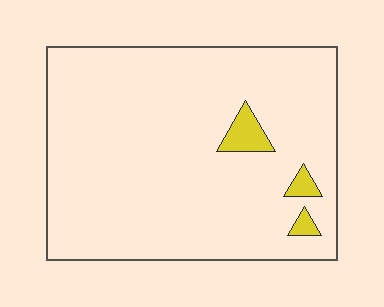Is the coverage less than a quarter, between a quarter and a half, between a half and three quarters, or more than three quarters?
Less than a quarter.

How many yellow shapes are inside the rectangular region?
3.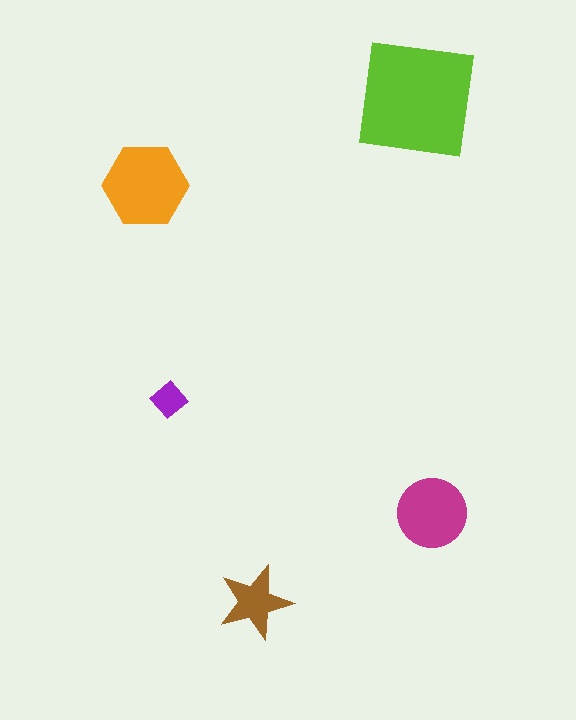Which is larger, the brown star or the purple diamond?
The brown star.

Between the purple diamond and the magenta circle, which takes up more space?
The magenta circle.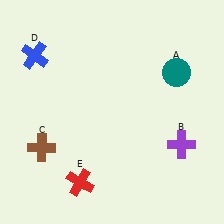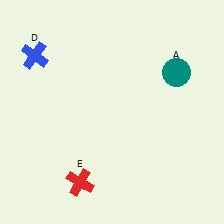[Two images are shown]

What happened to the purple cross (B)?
The purple cross (B) was removed in Image 2. It was in the bottom-right area of Image 1.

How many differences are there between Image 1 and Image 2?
There are 2 differences between the two images.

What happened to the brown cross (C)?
The brown cross (C) was removed in Image 2. It was in the bottom-left area of Image 1.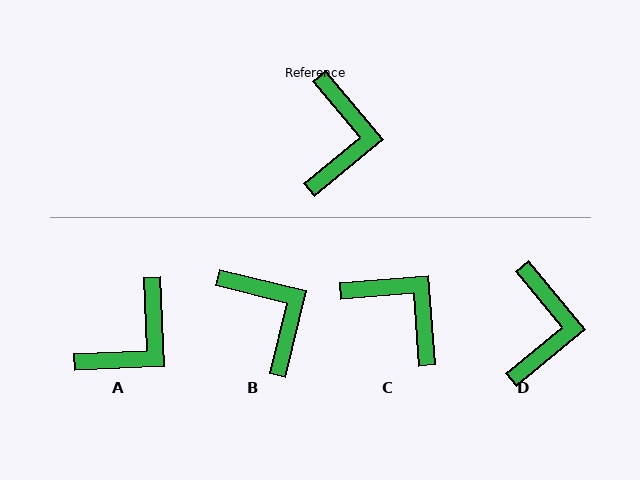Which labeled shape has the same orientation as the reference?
D.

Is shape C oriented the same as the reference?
No, it is off by about 55 degrees.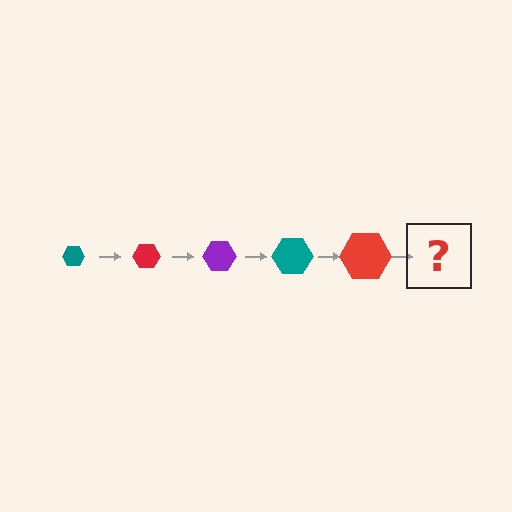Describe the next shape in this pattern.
It should be a purple hexagon, larger than the previous one.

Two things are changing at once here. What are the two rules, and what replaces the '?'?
The two rules are that the hexagon grows larger each step and the color cycles through teal, red, and purple. The '?' should be a purple hexagon, larger than the previous one.